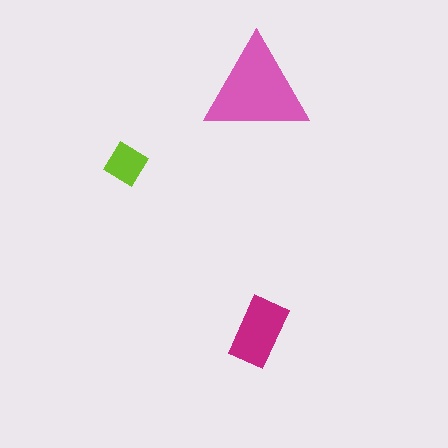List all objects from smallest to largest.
The lime diamond, the magenta rectangle, the pink triangle.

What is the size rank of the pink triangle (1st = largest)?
1st.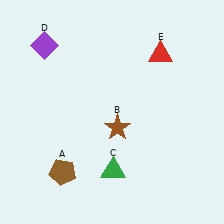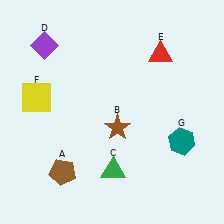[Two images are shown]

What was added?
A yellow square (F), a teal hexagon (G) were added in Image 2.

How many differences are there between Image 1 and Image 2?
There are 2 differences between the two images.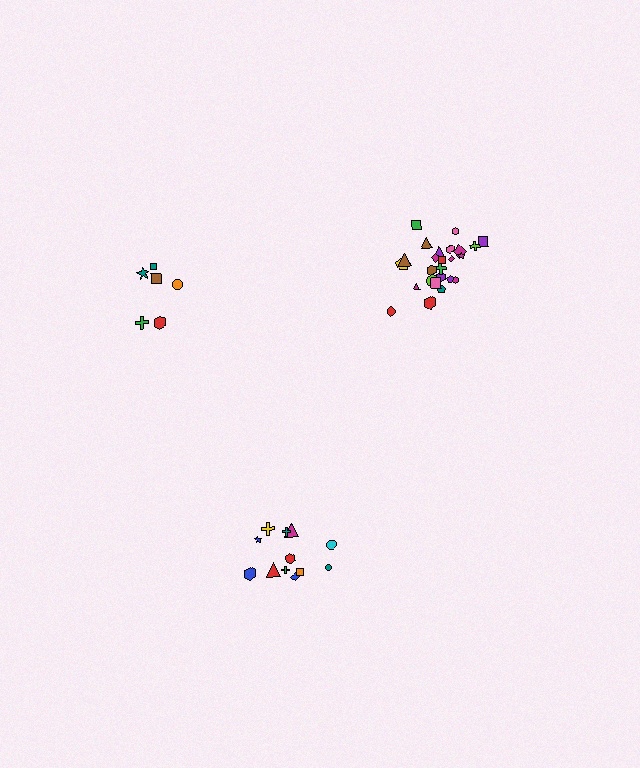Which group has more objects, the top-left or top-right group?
The top-right group.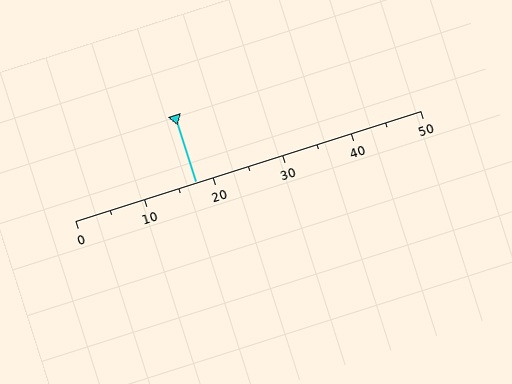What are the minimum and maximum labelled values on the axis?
The axis runs from 0 to 50.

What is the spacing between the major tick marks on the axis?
The major ticks are spaced 10 apart.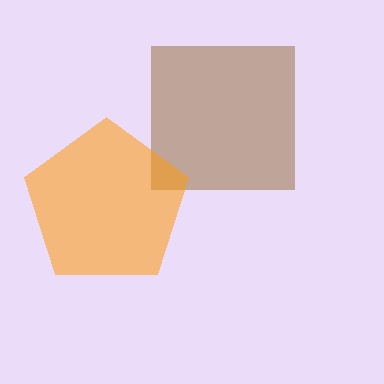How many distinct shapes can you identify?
There are 2 distinct shapes: a brown square, an orange pentagon.